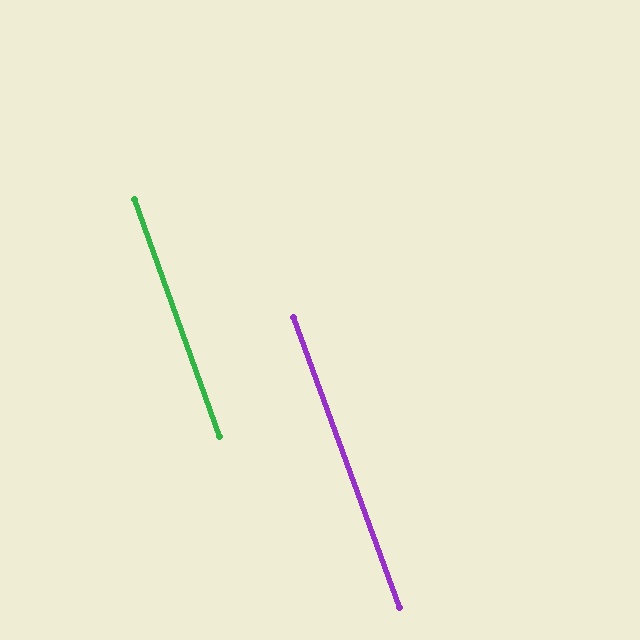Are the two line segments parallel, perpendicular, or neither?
Parallel — their directions differ by only 0.4°.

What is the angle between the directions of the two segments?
Approximately 0 degrees.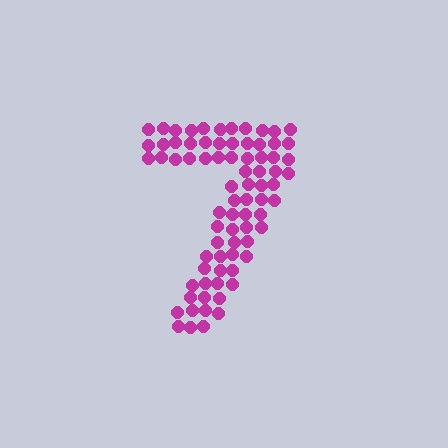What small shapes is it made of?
It is made of small circles.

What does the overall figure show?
The overall figure shows the digit 7.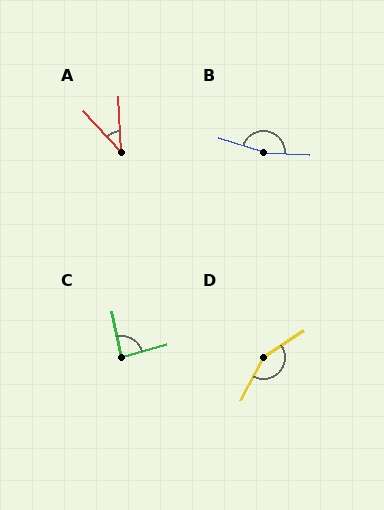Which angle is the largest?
B, at approximately 165 degrees.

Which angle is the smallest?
A, at approximately 41 degrees.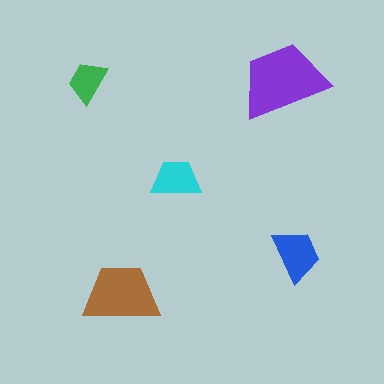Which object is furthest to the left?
The green trapezoid is leftmost.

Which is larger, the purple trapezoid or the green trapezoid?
The purple one.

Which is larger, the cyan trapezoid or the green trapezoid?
The cyan one.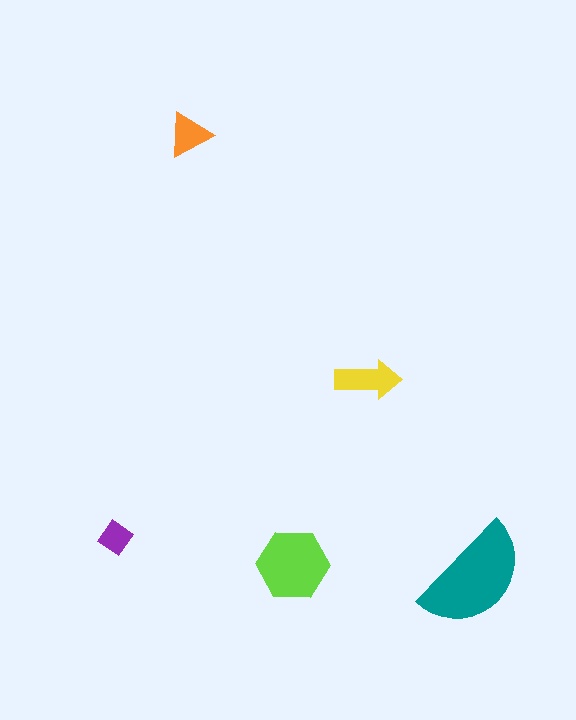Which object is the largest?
The teal semicircle.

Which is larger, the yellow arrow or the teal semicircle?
The teal semicircle.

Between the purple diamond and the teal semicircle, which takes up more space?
The teal semicircle.